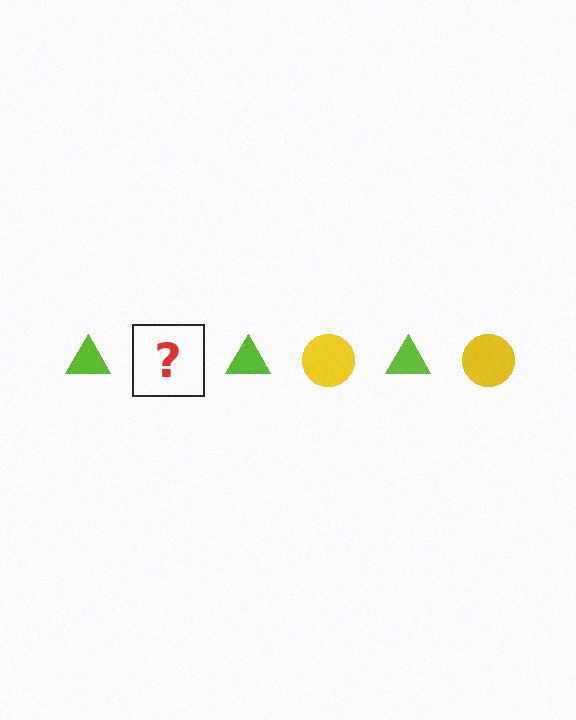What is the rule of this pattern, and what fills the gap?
The rule is that the pattern alternates between lime triangle and yellow circle. The gap should be filled with a yellow circle.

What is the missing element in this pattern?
The missing element is a yellow circle.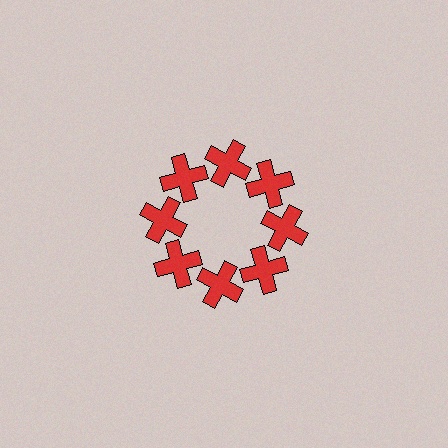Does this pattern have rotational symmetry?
Yes, this pattern has 8-fold rotational symmetry. It looks the same after rotating 45 degrees around the center.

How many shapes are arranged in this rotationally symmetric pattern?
There are 8 shapes, arranged in 8 groups of 1.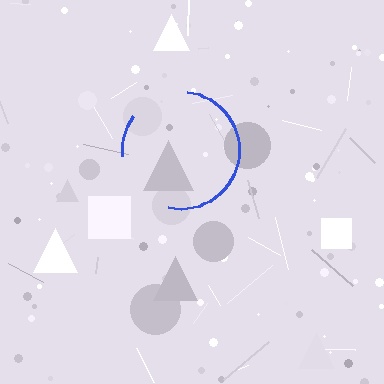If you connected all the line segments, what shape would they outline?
They would outline a circle.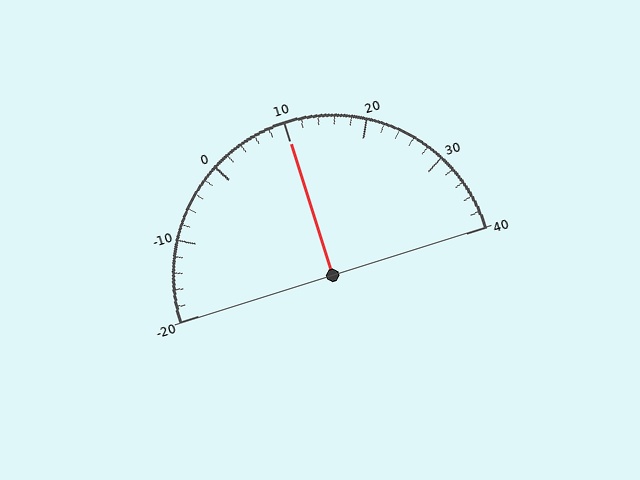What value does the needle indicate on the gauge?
The needle indicates approximately 10.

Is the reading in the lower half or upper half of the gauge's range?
The reading is in the upper half of the range (-20 to 40).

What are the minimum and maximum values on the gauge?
The gauge ranges from -20 to 40.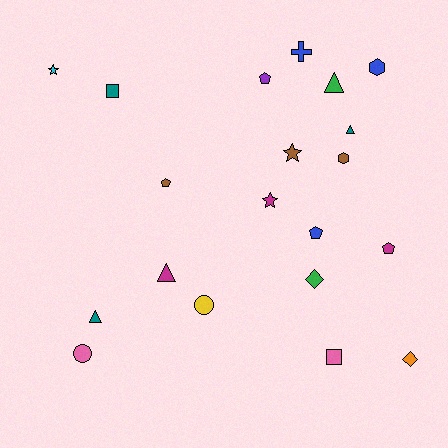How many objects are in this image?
There are 20 objects.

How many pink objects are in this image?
There are 2 pink objects.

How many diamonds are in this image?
There are 2 diamonds.